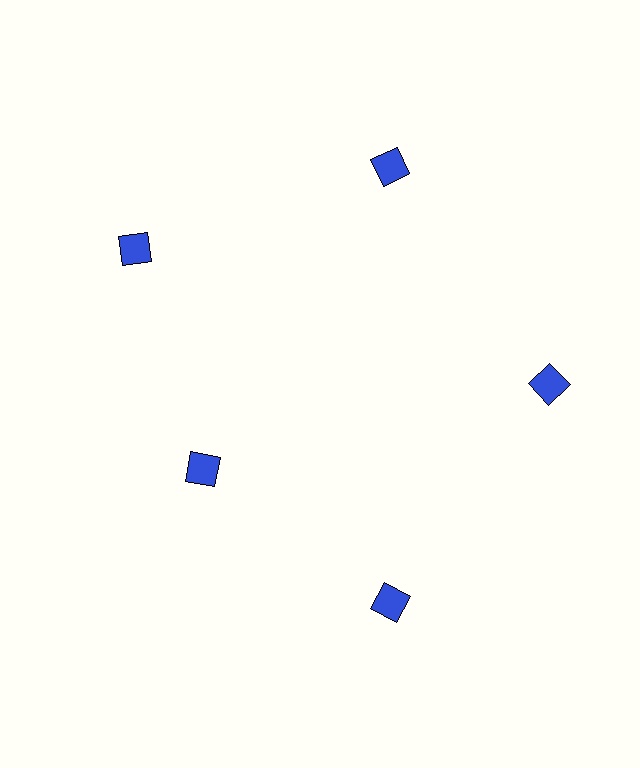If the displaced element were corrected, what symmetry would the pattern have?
It would have 5-fold rotational symmetry — the pattern would map onto itself every 72 degrees.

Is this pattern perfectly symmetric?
No. The 5 blue squares are arranged in a ring, but one element near the 8 o'clock position is pulled inward toward the center, breaking the 5-fold rotational symmetry.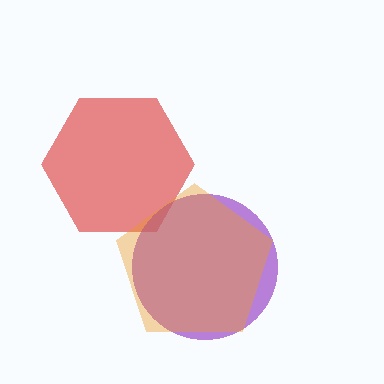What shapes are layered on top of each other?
The layered shapes are: a red hexagon, a purple circle, an orange pentagon.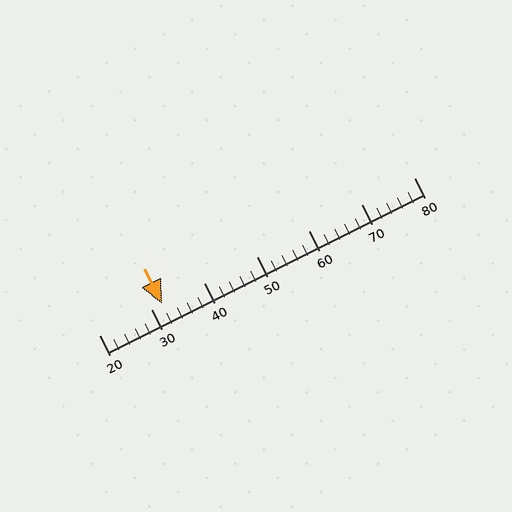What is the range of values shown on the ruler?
The ruler shows values from 20 to 80.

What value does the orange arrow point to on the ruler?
The orange arrow points to approximately 32.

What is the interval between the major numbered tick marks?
The major tick marks are spaced 10 units apart.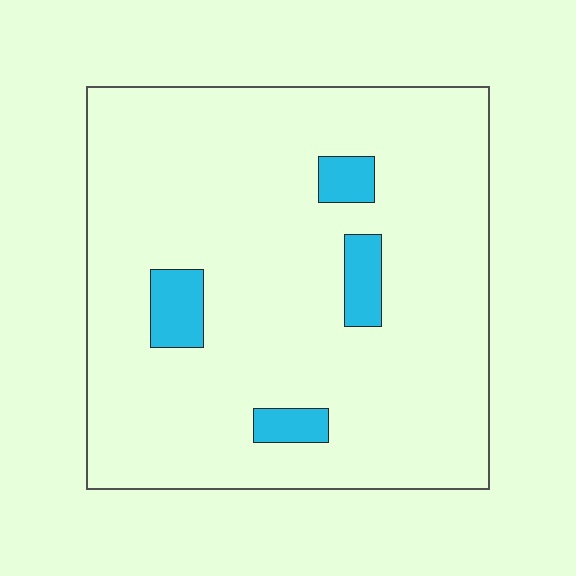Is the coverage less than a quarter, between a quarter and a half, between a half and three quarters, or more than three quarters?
Less than a quarter.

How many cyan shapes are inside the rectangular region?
4.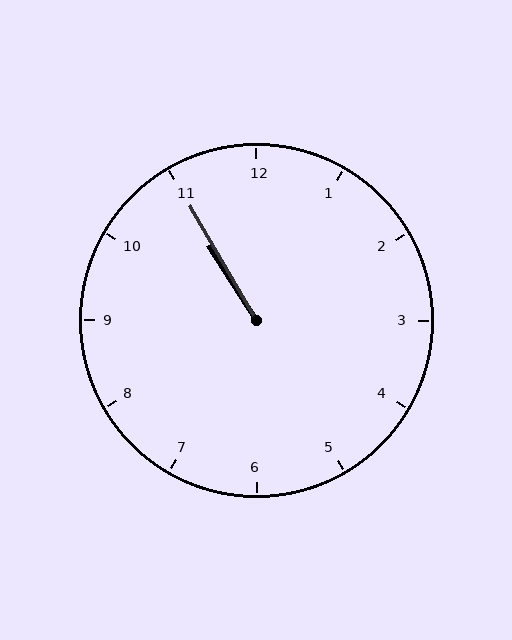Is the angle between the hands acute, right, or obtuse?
It is acute.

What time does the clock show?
10:55.